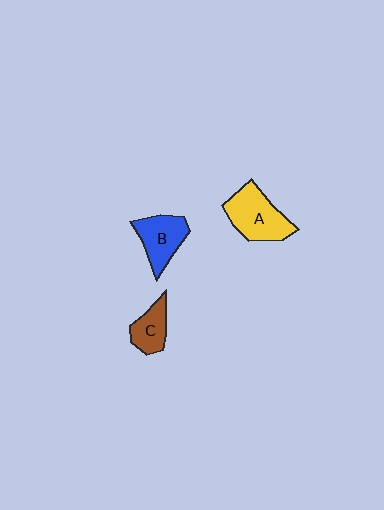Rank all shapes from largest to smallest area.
From largest to smallest: A (yellow), B (blue), C (brown).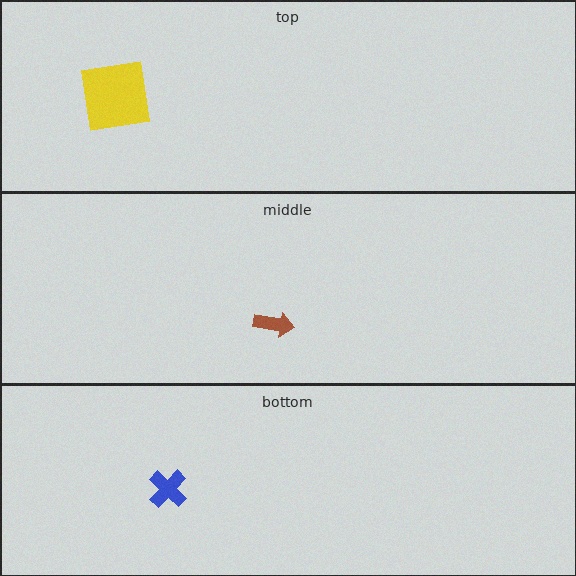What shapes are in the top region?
The yellow square.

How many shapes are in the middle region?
1.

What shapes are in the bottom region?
The blue cross.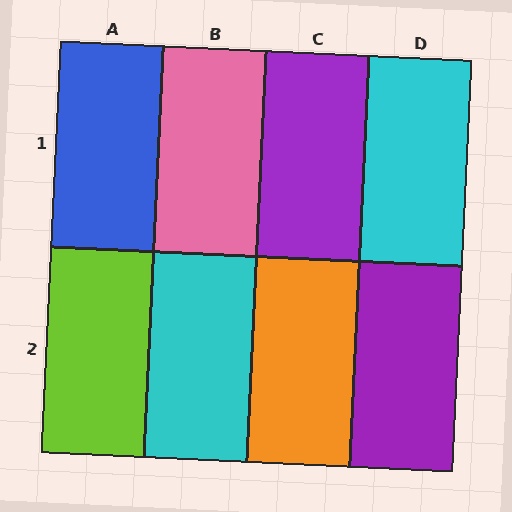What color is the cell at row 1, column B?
Pink.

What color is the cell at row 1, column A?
Blue.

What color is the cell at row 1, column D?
Cyan.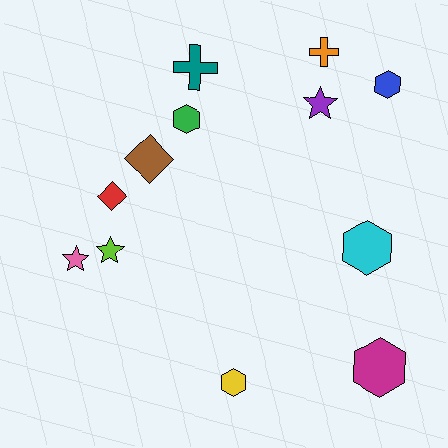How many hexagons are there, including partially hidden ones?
There are 5 hexagons.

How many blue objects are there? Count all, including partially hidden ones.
There is 1 blue object.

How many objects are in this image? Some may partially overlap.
There are 12 objects.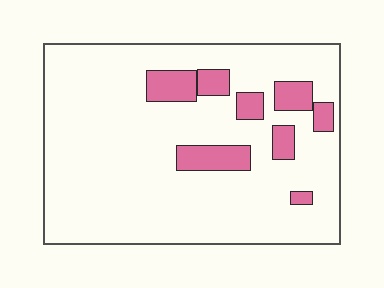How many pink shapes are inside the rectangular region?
8.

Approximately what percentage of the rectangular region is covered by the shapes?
Approximately 15%.